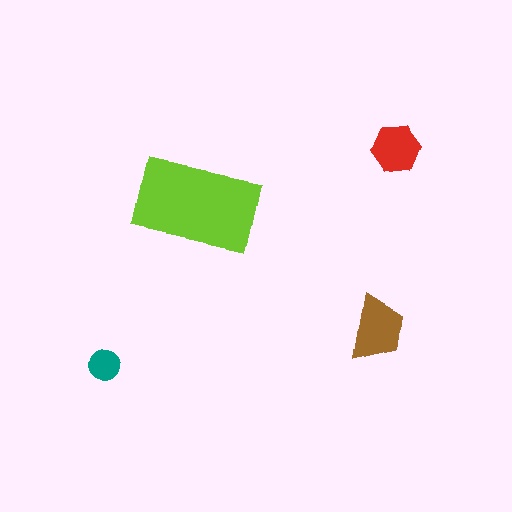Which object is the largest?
The lime rectangle.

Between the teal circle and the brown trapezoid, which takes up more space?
The brown trapezoid.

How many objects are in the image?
There are 4 objects in the image.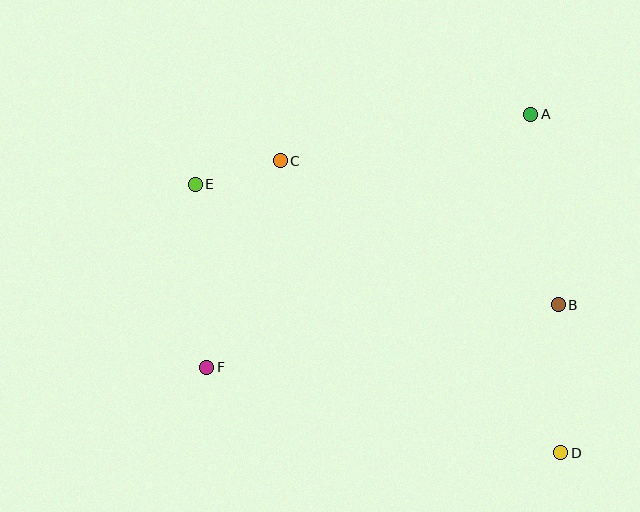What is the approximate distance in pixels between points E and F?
The distance between E and F is approximately 183 pixels.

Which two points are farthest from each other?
Points D and E are farthest from each other.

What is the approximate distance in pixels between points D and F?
The distance between D and F is approximately 364 pixels.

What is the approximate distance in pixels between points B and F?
The distance between B and F is approximately 357 pixels.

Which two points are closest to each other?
Points C and E are closest to each other.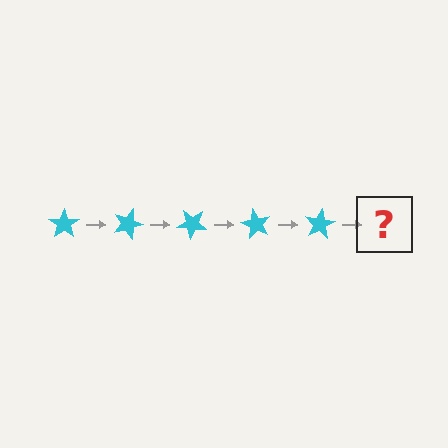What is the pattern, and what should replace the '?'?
The pattern is that the star rotates 20 degrees each step. The '?' should be a cyan star rotated 100 degrees.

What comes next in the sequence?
The next element should be a cyan star rotated 100 degrees.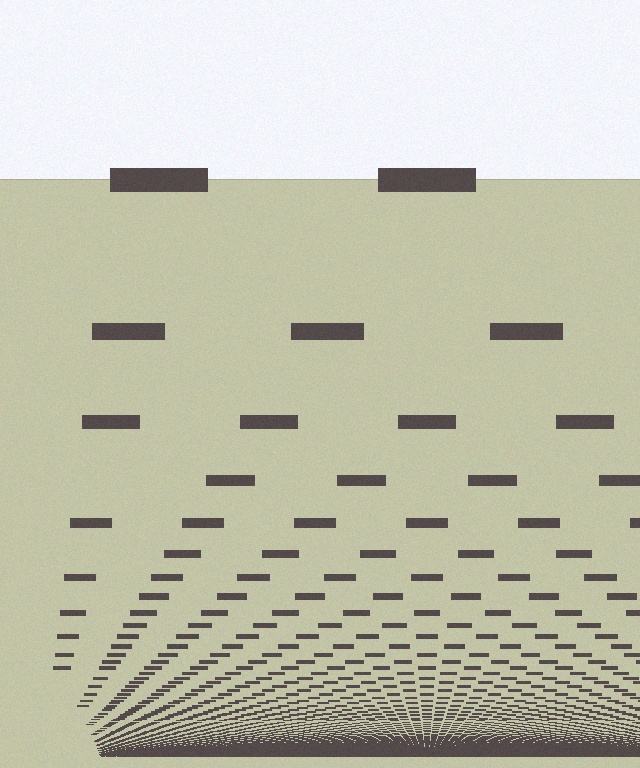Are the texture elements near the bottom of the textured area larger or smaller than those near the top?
Smaller. The gradient is inverted — elements near the bottom are smaller and denser.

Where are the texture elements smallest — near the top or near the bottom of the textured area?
Near the bottom.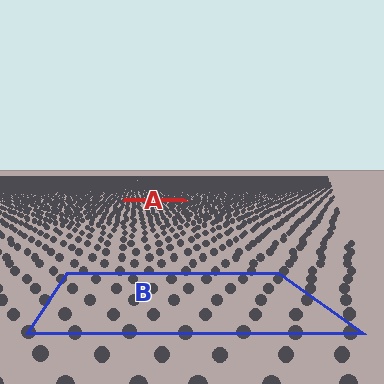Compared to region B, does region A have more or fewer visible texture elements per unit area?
Region A has more texture elements per unit area — they are packed more densely because it is farther away.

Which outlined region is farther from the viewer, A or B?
Region A is farther from the viewer — the texture elements inside it appear smaller and more densely packed.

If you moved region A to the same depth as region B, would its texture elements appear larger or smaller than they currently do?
They would appear larger. At a closer depth, the same texture elements are projected at a bigger on-screen size.